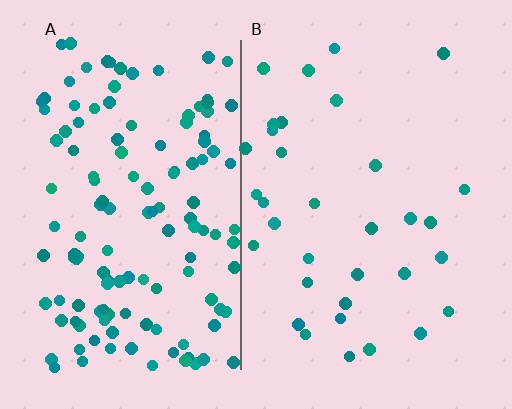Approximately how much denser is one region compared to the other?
Approximately 4.0× — region A over region B.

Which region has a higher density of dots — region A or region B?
A (the left).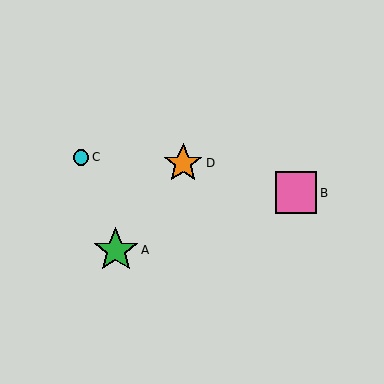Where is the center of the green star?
The center of the green star is at (116, 250).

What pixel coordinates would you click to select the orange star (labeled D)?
Click at (183, 163) to select the orange star D.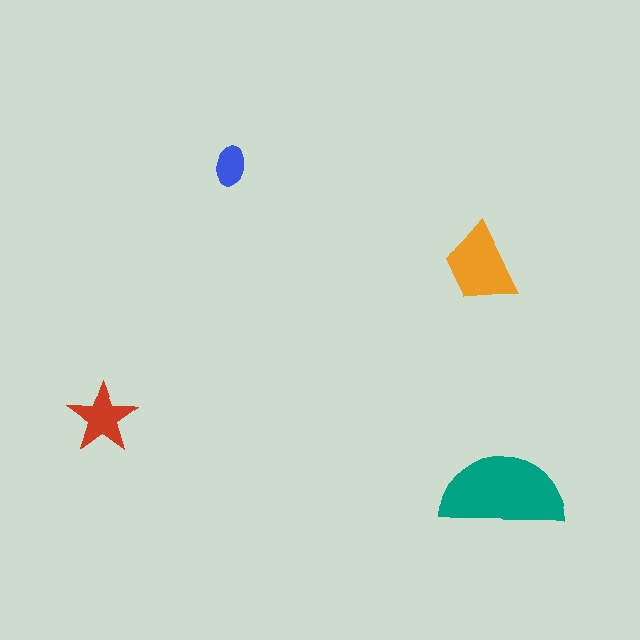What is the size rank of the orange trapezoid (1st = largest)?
2nd.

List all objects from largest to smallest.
The teal semicircle, the orange trapezoid, the red star, the blue ellipse.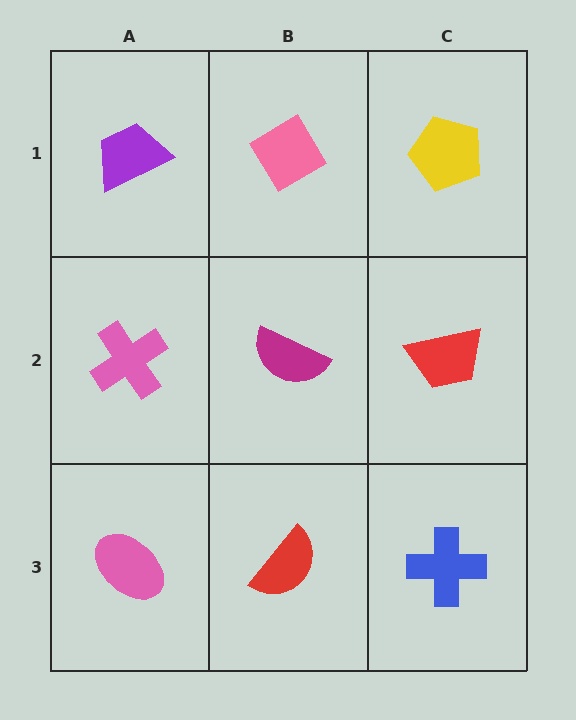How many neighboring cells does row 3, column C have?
2.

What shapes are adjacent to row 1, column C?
A red trapezoid (row 2, column C), a pink diamond (row 1, column B).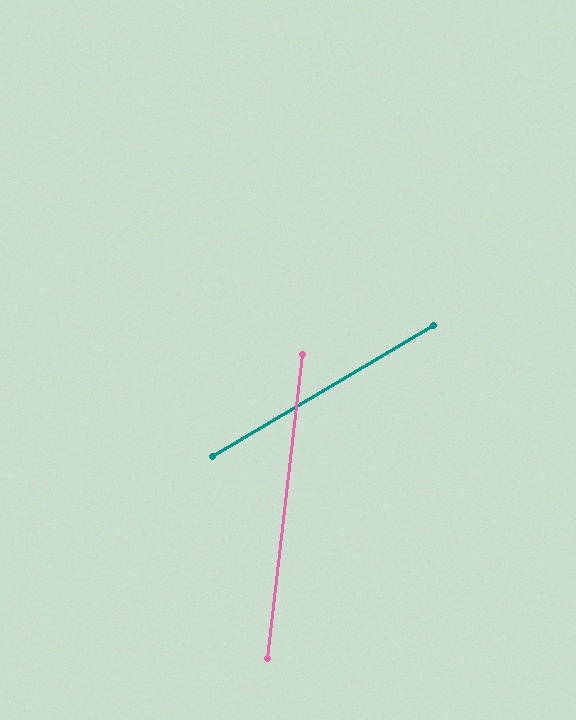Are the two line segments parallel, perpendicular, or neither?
Neither parallel nor perpendicular — they differ by about 52°.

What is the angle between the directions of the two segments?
Approximately 52 degrees.